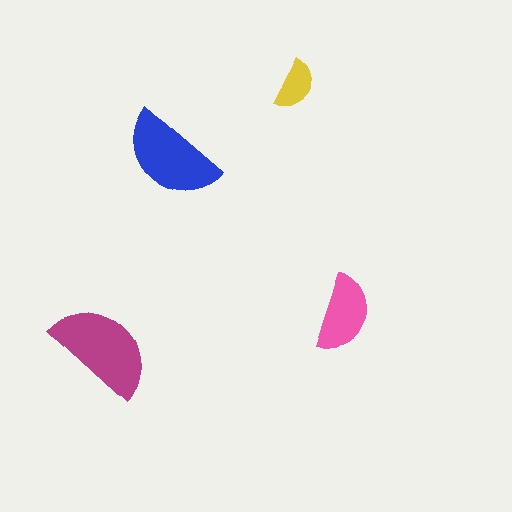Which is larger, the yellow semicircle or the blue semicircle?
The blue one.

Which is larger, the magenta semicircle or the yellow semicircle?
The magenta one.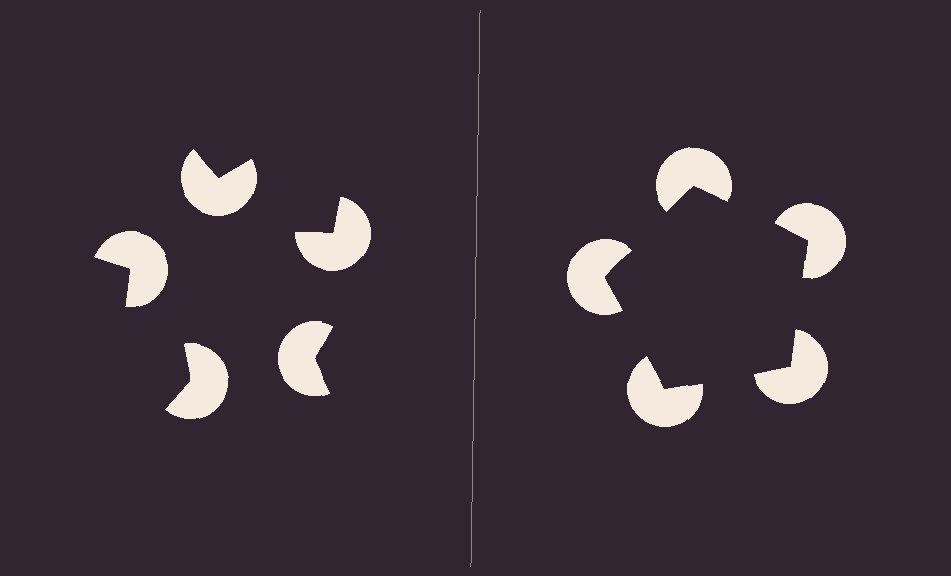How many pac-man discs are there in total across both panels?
10 — 5 on each side.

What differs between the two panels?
The pac-man discs are positioned identically on both sides; only the wedge orientations differ. On the right they align to a pentagon; on the left they are misaligned.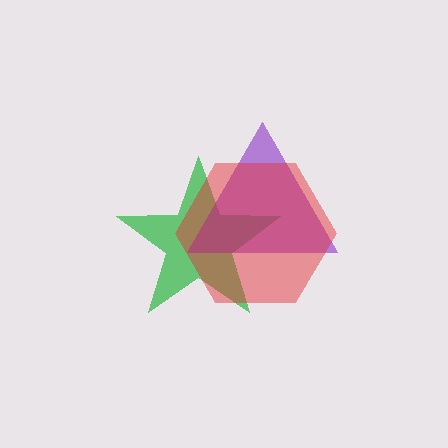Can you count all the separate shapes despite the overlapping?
Yes, there are 3 separate shapes.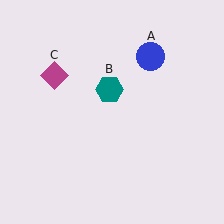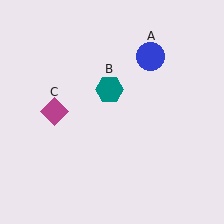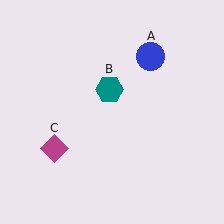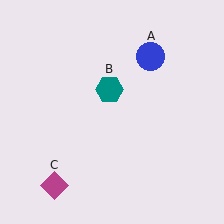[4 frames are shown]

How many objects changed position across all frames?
1 object changed position: magenta diamond (object C).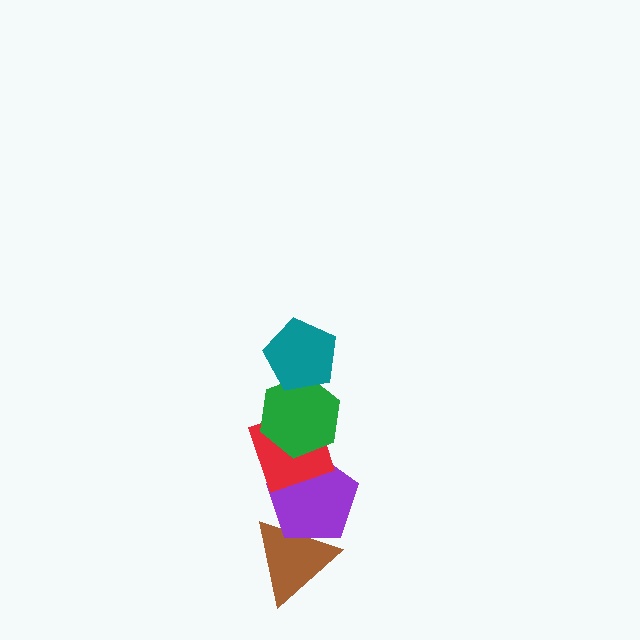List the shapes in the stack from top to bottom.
From top to bottom: the teal pentagon, the green hexagon, the red diamond, the purple pentagon, the brown triangle.